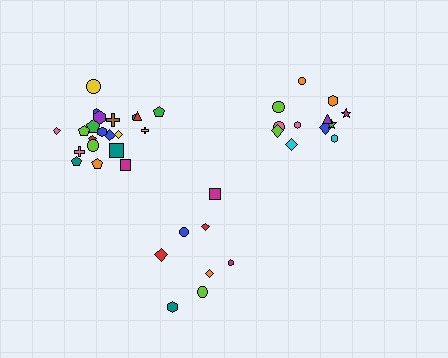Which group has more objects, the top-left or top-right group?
The top-left group.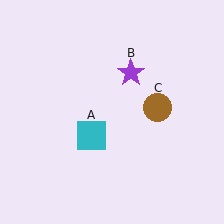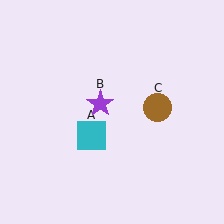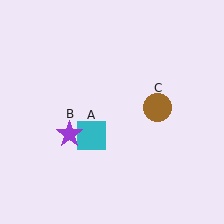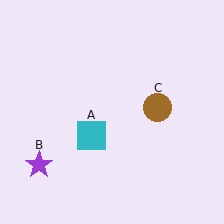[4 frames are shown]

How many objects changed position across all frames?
1 object changed position: purple star (object B).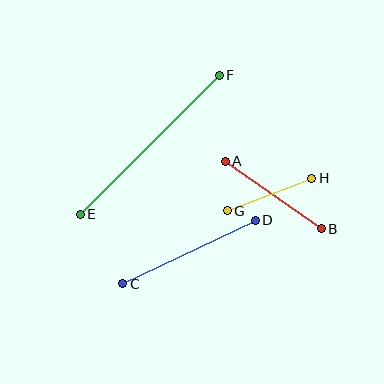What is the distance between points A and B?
The distance is approximately 117 pixels.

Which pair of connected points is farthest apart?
Points E and F are farthest apart.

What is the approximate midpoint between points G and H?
The midpoint is at approximately (269, 195) pixels.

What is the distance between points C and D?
The distance is approximately 147 pixels.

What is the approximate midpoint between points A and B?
The midpoint is at approximately (273, 195) pixels.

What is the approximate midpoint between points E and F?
The midpoint is at approximately (150, 145) pixels.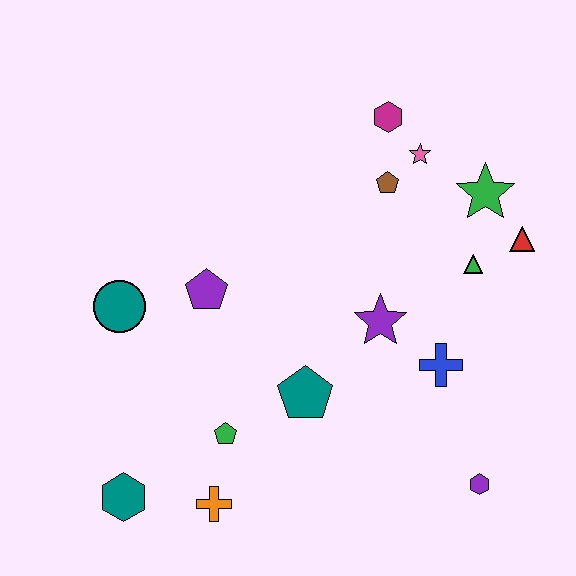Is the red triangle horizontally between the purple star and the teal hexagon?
No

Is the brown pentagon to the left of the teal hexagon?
No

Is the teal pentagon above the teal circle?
No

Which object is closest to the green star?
The red triangle is closest to the green star.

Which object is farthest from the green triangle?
The teal hexagon is farthest from the green triangle.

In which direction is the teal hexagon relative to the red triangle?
The teal hexagon is to the left of the red triangle.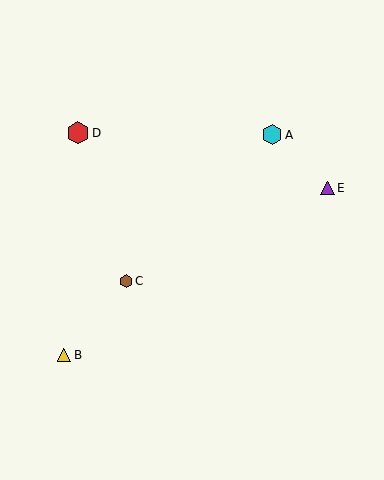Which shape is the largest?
The red hexagon (labeled D) is the largest.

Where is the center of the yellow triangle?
The center of the yellow triangle is at (64, 355).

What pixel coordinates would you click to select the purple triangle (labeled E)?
Click at (327, 188) to select the purple triangle E.